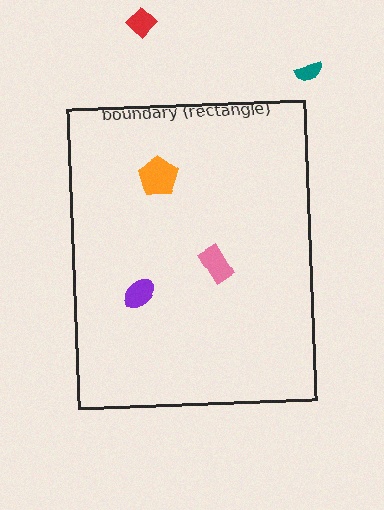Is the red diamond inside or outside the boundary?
Outside.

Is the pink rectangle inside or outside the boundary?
Inside.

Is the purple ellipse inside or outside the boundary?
Inside.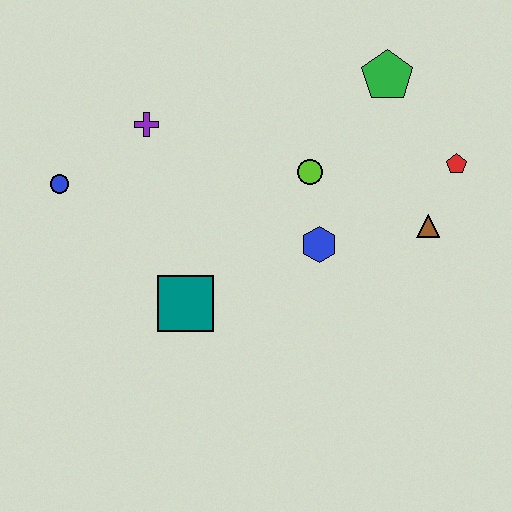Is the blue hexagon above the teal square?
Yes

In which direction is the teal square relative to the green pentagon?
The teal square is below the green pentagon.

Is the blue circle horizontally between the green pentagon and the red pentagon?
No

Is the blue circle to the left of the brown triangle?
Yes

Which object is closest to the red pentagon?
The brown triangle is closest to the red pentagon.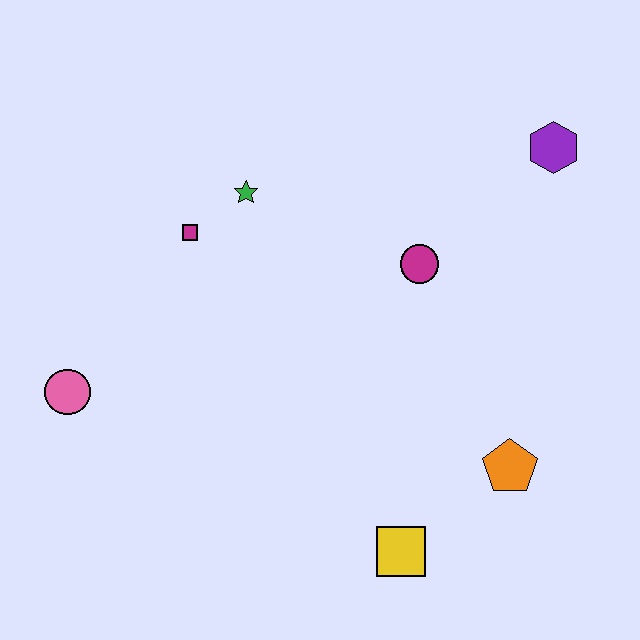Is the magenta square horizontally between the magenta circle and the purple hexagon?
No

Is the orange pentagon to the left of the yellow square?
No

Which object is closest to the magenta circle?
The purple hexagon is closest to the magenta circle.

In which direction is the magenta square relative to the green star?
The magenta square is to the left of the green star.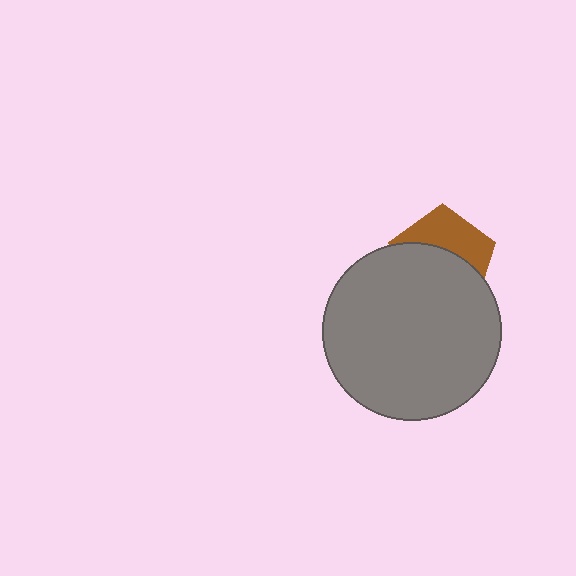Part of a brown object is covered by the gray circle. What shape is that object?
It is a pentagon.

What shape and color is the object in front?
The object in front is a gray circle.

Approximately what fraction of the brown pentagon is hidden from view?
Roughly 59% of the brown pentagon is hidden behind the gray circle.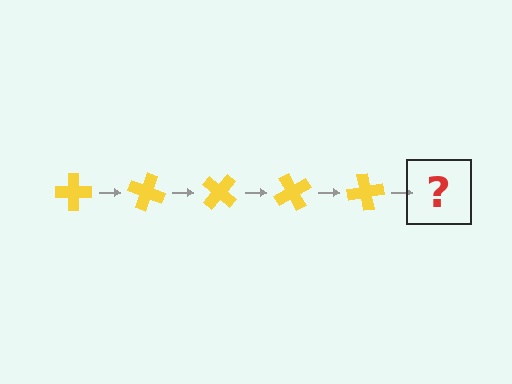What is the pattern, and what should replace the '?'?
The pattern is that the cross rotates 20 degrees each step. The '?' should be a yellow cross rotated 100 degrees.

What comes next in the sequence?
The next element should be a yellow cross rotated 100 degrees.